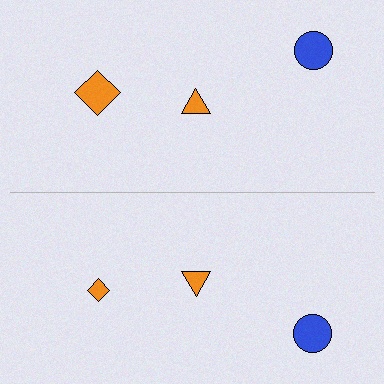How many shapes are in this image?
There are 6 shapes in this image.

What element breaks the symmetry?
The orange diamond on the bottom side has a different size than its mirror counterpart.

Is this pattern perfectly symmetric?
No, the pattern is not perfectly symmetric. The orange diamond on the bottom side has a different size than its mirror counterpart.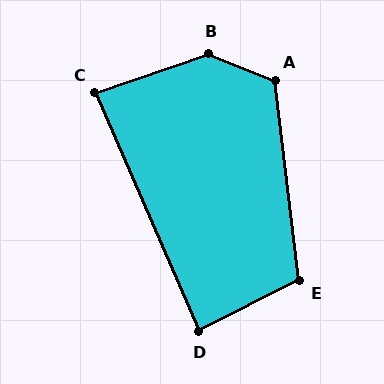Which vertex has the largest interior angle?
B, at approximately 139 degrees.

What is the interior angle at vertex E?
Approximately 110 degrees (obtuse).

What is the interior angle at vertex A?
Approximately 119 degrees (obtuse).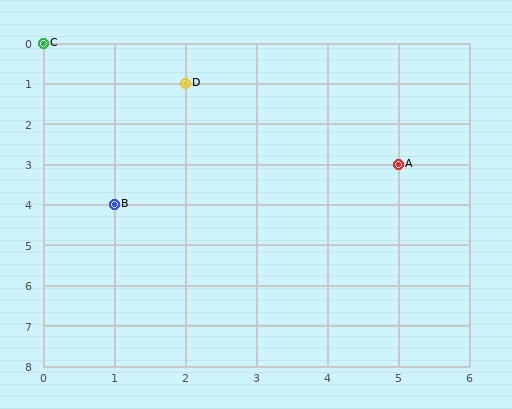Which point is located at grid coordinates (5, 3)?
Point A is at (5, 3).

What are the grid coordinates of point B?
Point B is at grid coordinates (1, 4).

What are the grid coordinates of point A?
Point A is at grid coordinates (5, 3).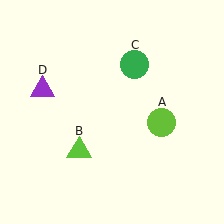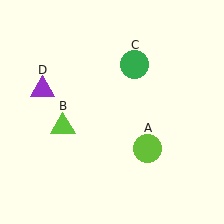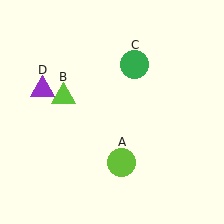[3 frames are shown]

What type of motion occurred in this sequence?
The lime circle (object A), lime triangle (object B) rotated clockwise around the center of the scene.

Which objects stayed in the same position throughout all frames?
Green circle (object C) and purple triangle (object D) remained stationary.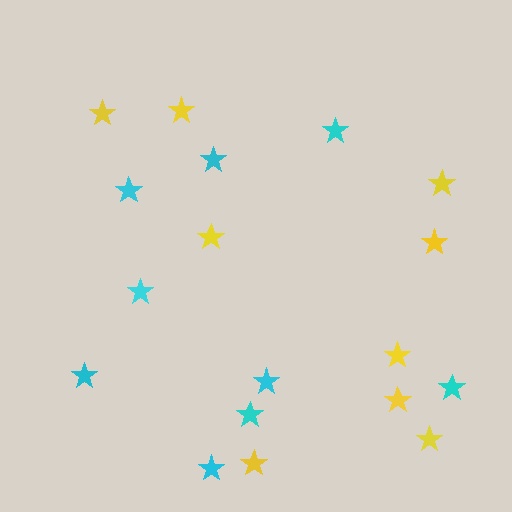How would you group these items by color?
There are 2 groups: one group of yellow stars (9) and one group of cyan stars (9).